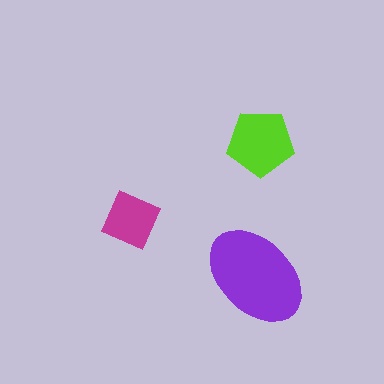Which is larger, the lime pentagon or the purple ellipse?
The purple ellipse.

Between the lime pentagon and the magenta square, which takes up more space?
The lime pentagon.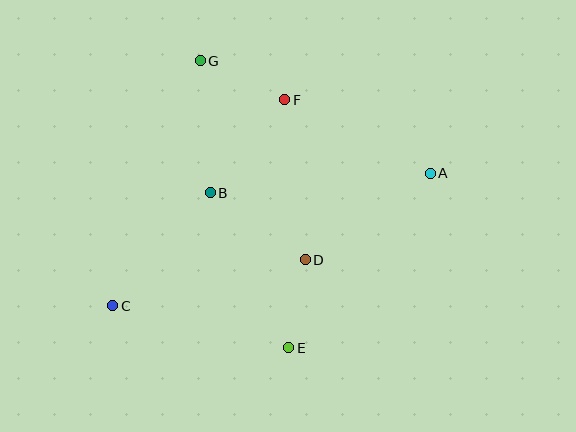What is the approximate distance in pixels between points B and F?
The distance between B and F is approximately 119 pixels.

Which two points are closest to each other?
Points D and E are closest to each other.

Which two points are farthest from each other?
Points A and C are farthest from each other.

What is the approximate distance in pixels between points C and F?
The distance between C and F is approximately 268 pixels.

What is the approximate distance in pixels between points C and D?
The distance between C and D is approximately 198 pixels.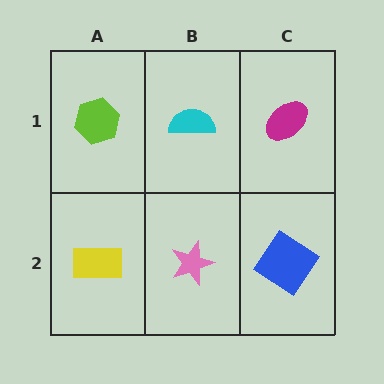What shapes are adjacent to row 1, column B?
A pink star (row 2, column B), a lime hexagon (row 1, column A), a magenta ellipse (row 1, column C).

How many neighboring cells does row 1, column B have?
3.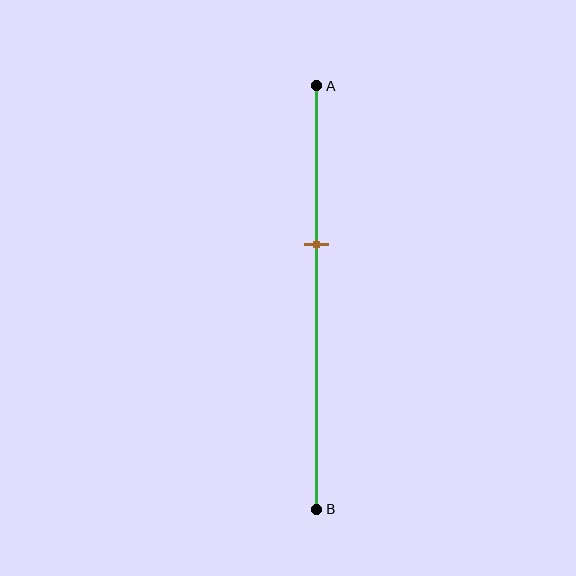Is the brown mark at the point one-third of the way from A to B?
No, the mark is at about 35% from A, not at the 33% one-third point.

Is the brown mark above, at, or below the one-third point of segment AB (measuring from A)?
The brown mark is below the one-third point of segment AB.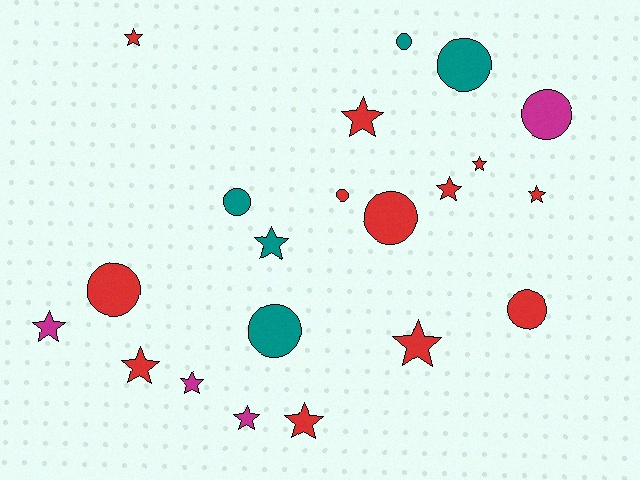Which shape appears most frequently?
Star, with 12 objects.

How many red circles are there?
There are 4 red circles.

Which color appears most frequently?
Red, with 12 objects.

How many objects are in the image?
There are 21 objects.